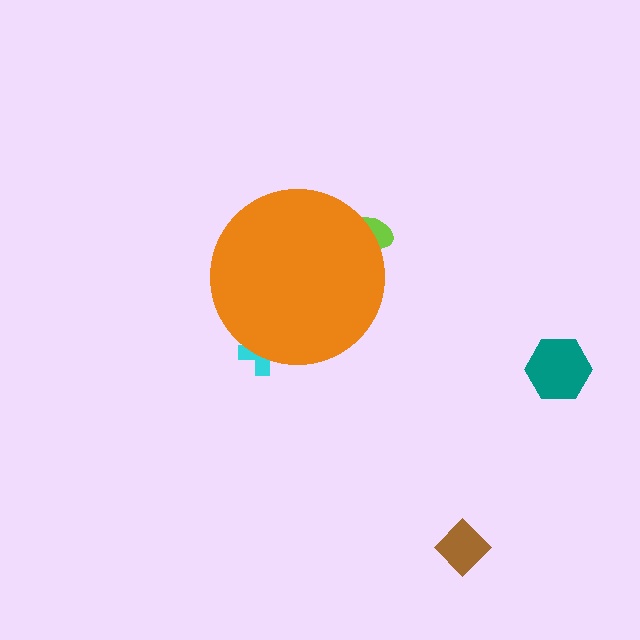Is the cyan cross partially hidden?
Yes, the cyan cross is partially hidden behind the orange circle.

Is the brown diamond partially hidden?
No, the brown diamond is fully visible.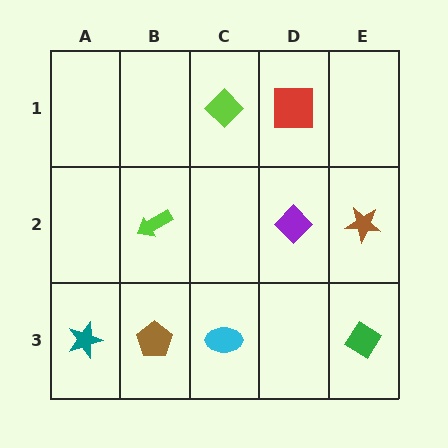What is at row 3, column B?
A brown pentagon.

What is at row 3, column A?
A teal star.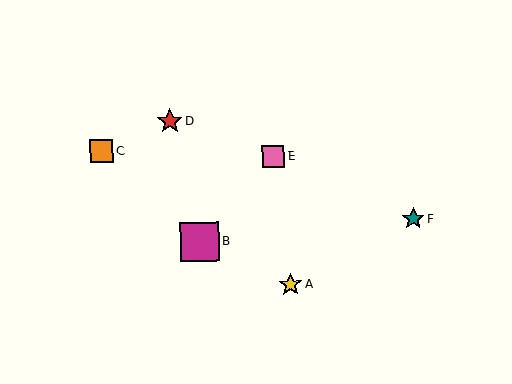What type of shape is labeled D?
Shape D is a red star.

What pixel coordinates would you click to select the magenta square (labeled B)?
Click at (200, 242) to select the magenta square B.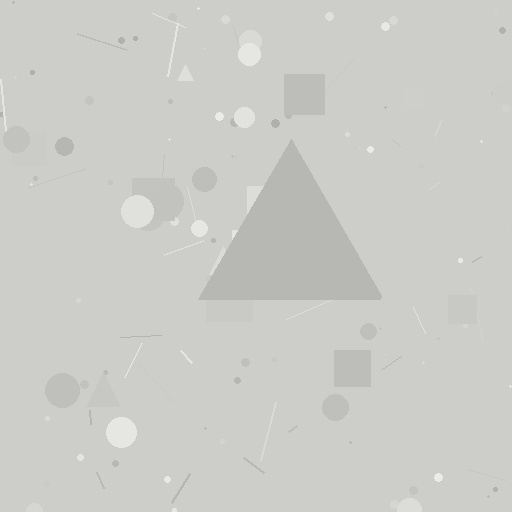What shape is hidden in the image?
A triangle is hidden in the image.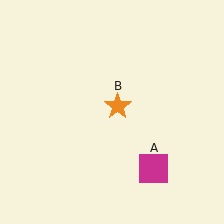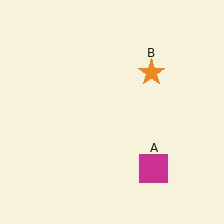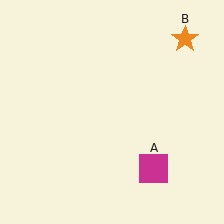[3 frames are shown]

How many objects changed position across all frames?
1 object changed position: orange star (object B).